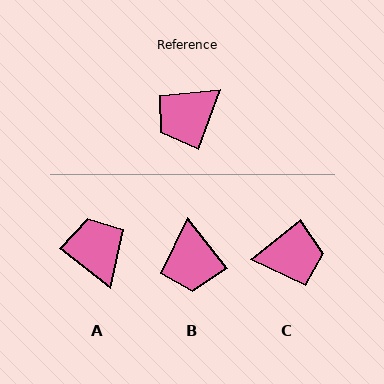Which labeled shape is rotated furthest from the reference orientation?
C, about 149 degrees away.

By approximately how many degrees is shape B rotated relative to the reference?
Approximately 59 degrees counter-clockwise.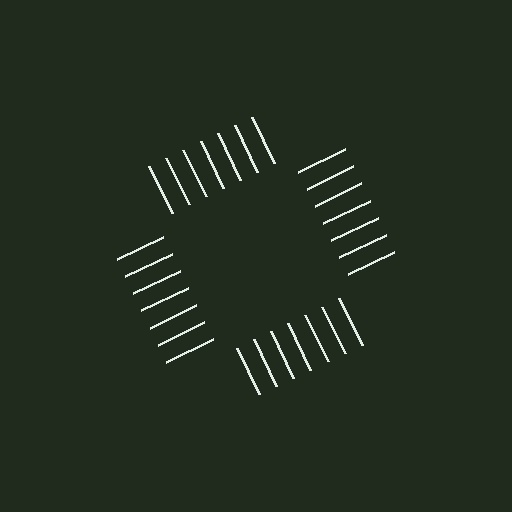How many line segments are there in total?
28 — 7 along each of the 4 edges.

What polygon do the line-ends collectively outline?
An illusory square — the line segments terminate on its edges but no continuous stroke is drawn.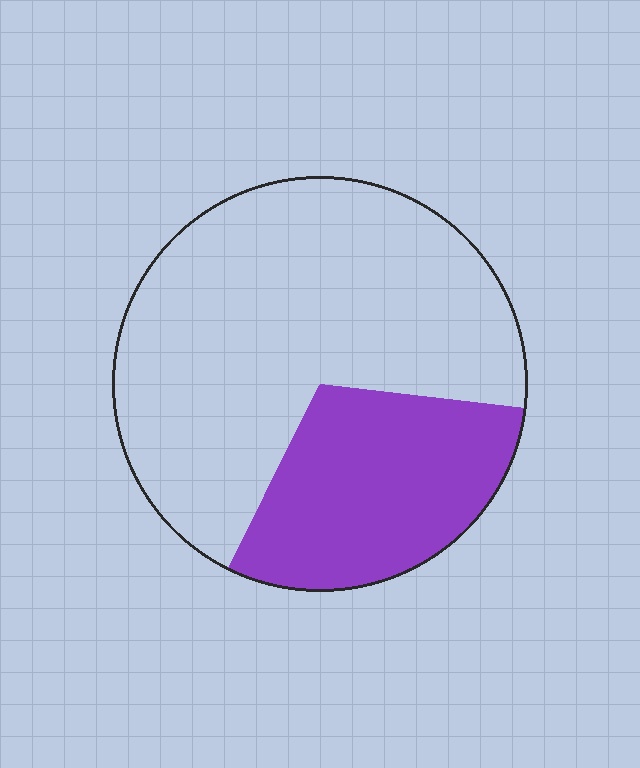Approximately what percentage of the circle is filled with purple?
Approximately 30%.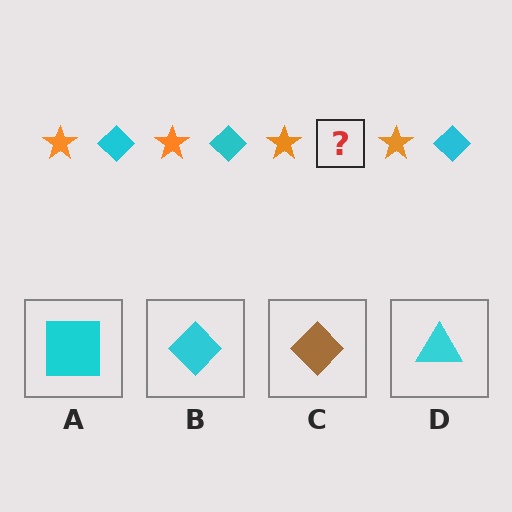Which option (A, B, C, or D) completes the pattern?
B.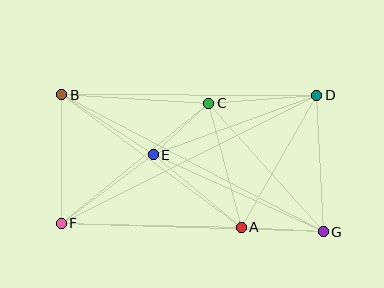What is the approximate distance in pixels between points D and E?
The distance between D and E is approximately 174 pixels.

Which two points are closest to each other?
Points C and E are closest to each other.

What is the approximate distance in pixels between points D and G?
The distance between D and G is approximately 137 pixels.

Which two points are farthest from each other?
Points B and G are farthest from each other.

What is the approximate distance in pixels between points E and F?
The distance between E and F is approximately 115 pixels.